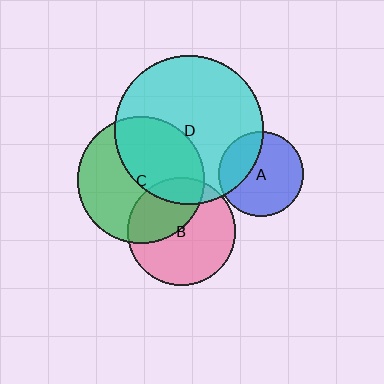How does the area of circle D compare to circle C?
Approximately 1.4 times.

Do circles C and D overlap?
Yes.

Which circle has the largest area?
Circle D (cyan).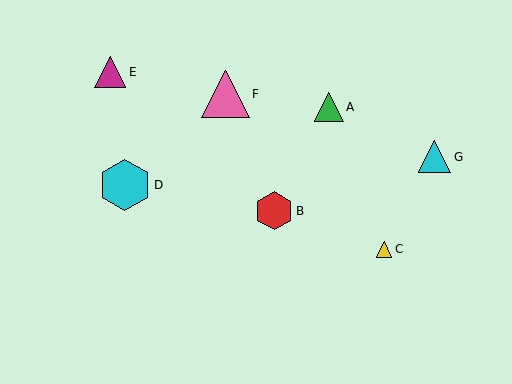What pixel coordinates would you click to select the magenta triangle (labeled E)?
Click at (110, 72) to select the magenta triangle E.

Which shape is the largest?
The cyan hexagon (labeled D) is the largest.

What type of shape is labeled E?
Shape E is a magenta triangle.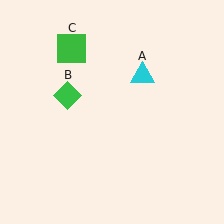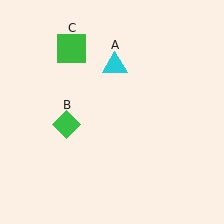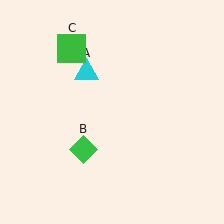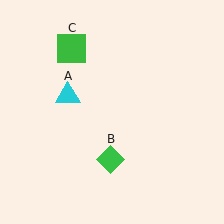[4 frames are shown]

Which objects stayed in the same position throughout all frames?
Green square (object C) remained stationary.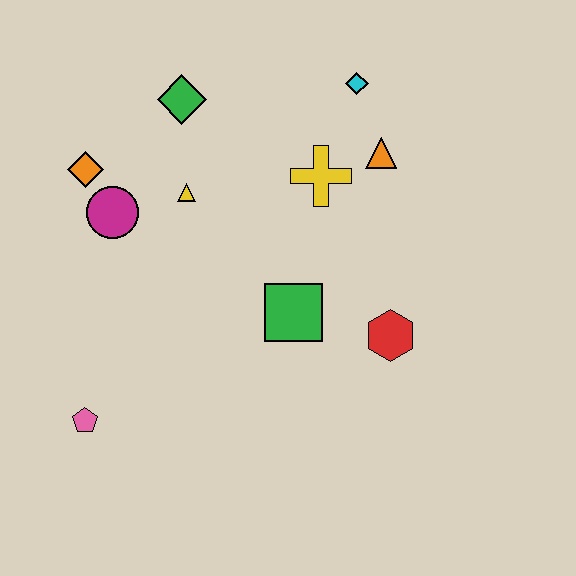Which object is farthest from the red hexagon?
The orange diamond is farthest from the red hexagon.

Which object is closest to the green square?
The red hexagon is closest to the green square.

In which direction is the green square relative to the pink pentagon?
The green square is to the right of the pink pentagon.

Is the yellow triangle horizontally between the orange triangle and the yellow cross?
No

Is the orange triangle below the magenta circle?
No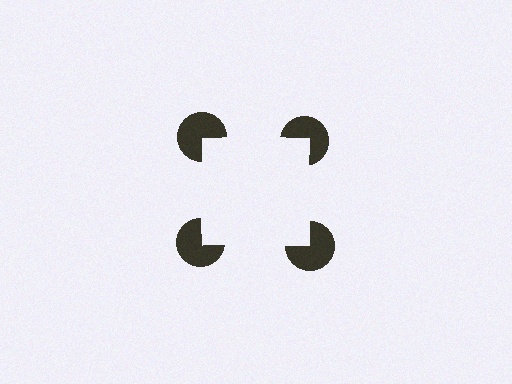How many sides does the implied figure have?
4 sides.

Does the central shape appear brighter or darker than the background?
It typically appears slightly brighter than the background, even though no actual brightness change is drawn.